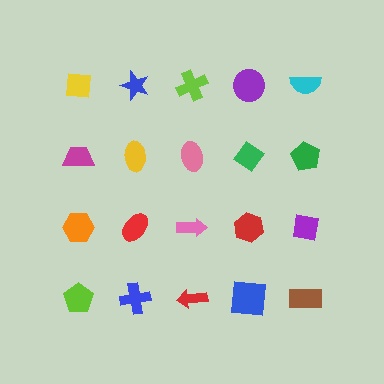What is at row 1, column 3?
A lime cross.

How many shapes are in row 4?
5 shapes.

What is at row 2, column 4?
A green diamond.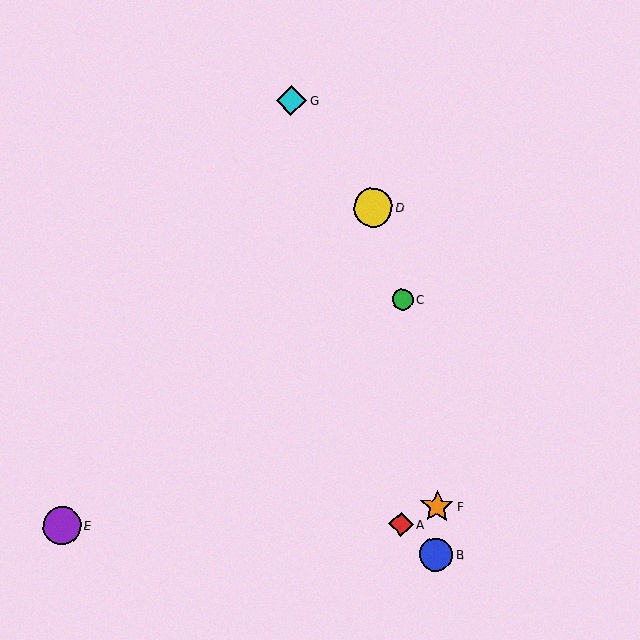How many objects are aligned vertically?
2 objects (B, F) are aligned vertically.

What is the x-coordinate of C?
Object C is at x≈403.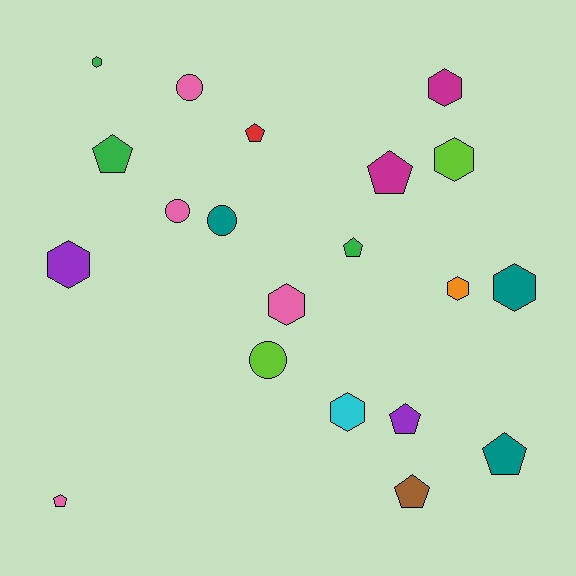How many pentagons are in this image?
There are 8 pentagons.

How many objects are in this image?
There are 20 objects.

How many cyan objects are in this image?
There is 1 cyan object.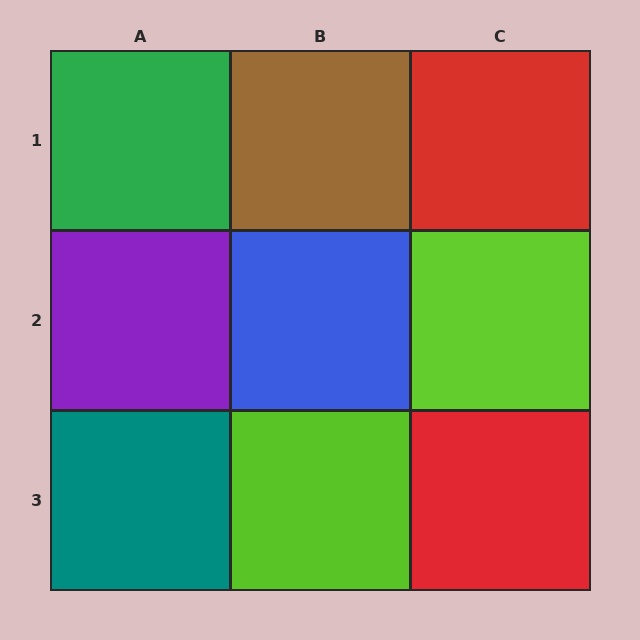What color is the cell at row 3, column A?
Teal.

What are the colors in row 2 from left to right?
Purple, blue, lime.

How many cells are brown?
1 cell is brown.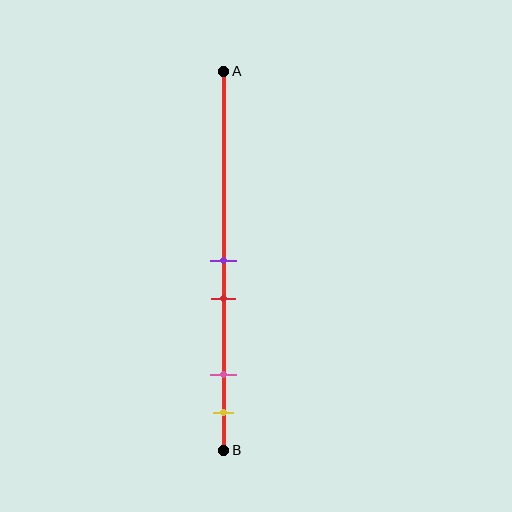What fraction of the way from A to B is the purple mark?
The purple mark is approximately 50% (0.5) of the way from A to B.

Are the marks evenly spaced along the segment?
No, the marks are not evenly spaced.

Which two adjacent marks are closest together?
The purple and red marks are the closest adjacent pair.